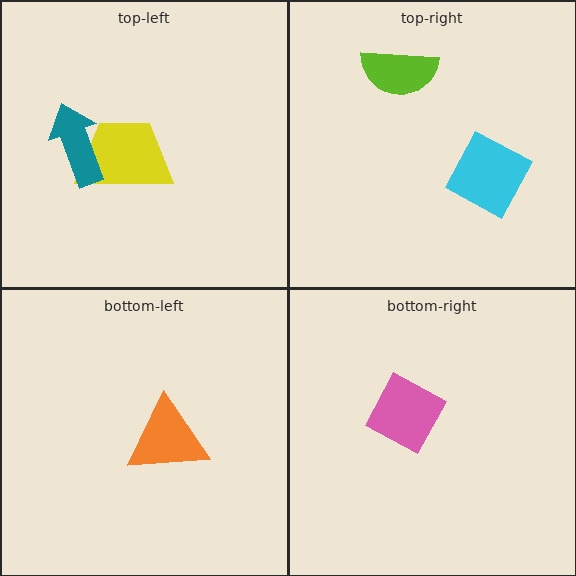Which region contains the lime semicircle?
The top-right region.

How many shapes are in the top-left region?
2.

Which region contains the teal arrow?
The top-left region.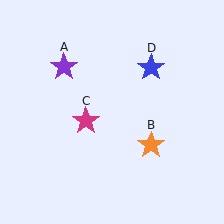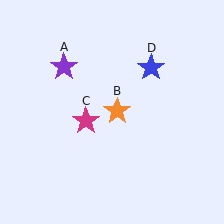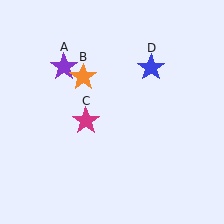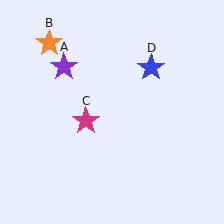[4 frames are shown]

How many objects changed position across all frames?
1 object changed position: orange star (object B).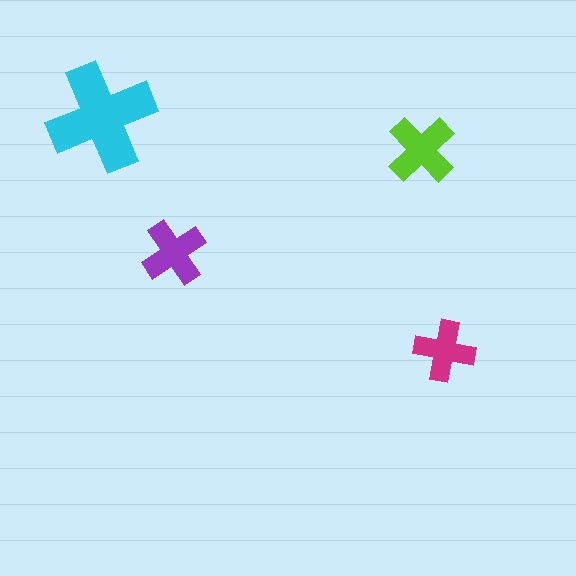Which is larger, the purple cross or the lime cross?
The lime one.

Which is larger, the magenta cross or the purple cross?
The purple one.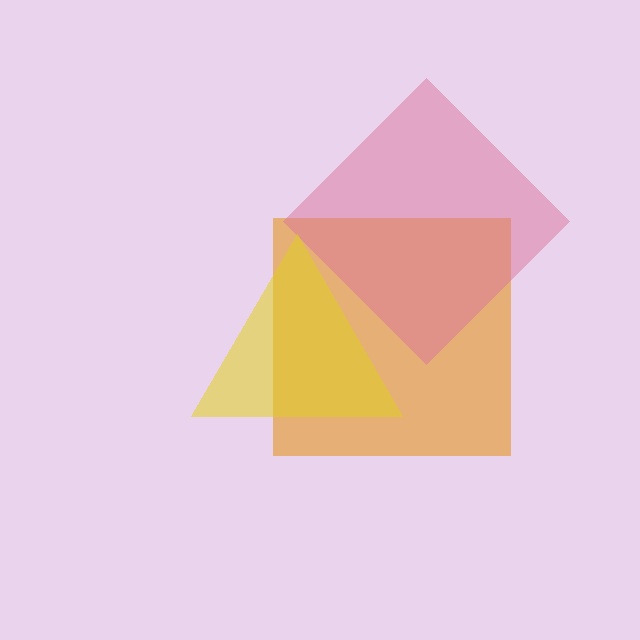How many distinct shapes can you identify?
There are 3 distinct shapes: an orange square, a pink diamond, a yellow triangle.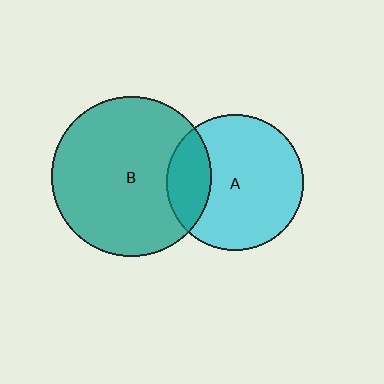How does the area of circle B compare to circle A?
Approximately 1.4 times.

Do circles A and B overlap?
Yes.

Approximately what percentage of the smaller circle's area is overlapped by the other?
Approximately 20%.